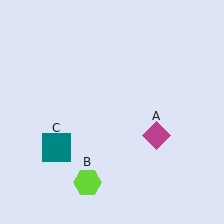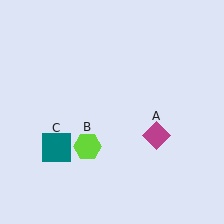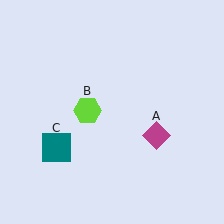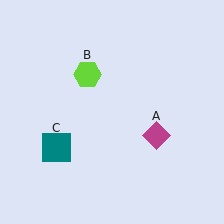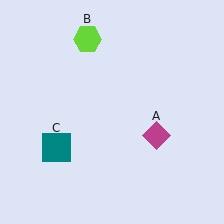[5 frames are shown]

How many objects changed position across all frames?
1 object changed position: lime hexagon (object B).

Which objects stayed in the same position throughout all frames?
Magenta diamond (object A) and teal square (object C) remained stationary.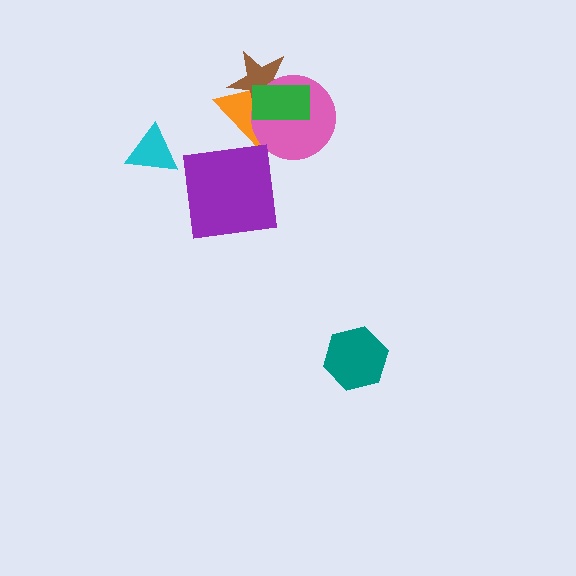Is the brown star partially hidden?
Yes, it is partially covered by another shape.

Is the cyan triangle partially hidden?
No, no other shape covers it.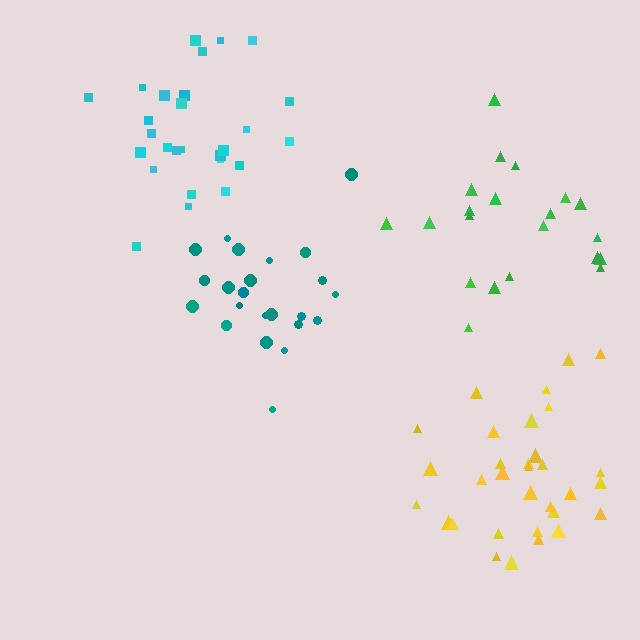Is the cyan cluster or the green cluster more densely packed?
Cyan.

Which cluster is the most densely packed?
Cyan.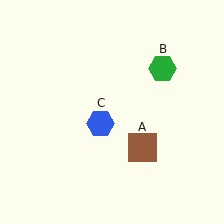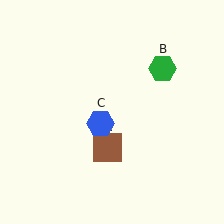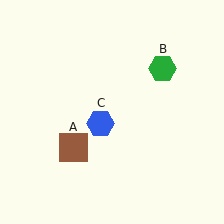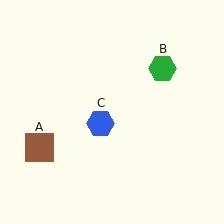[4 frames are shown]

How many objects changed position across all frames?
1 object changed position: brown square (object A).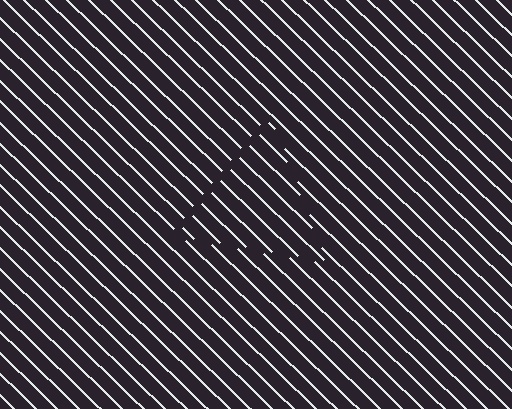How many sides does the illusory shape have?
3 sides — the line-ends trace a triangle.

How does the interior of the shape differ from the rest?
The interior of the shape contains the same grating, shifted by half a period — the contour is defined by the phase discontinuity where line-ends from the inner and outer gratings abut.